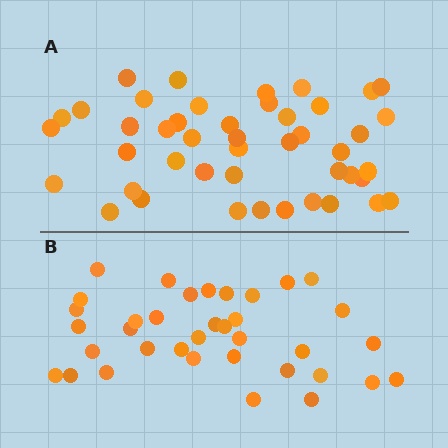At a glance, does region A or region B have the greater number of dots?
Region A (the top region) has more dots.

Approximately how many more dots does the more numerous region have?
Region A has roughly 8 or so more dots than region B.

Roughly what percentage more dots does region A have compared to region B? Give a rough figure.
About 25% more.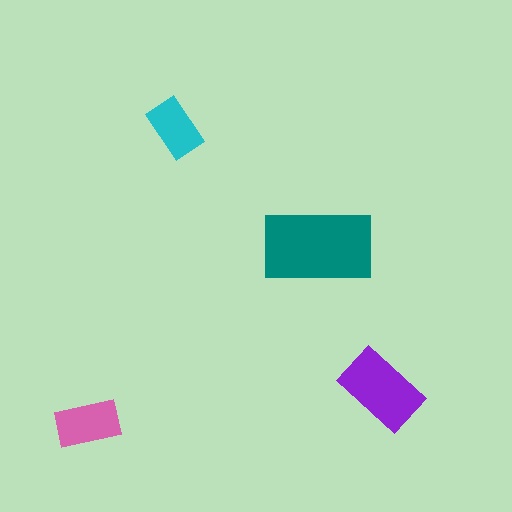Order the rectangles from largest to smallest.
the teal one, the purple one, the pink one, the cyan one.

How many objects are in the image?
There are 4 objects in the image.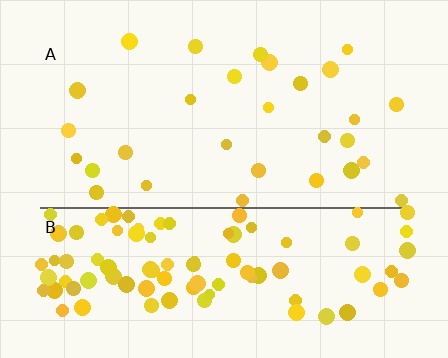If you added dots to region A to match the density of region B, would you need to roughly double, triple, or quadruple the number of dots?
Approximately quadruple.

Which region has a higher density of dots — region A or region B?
B (the bottom).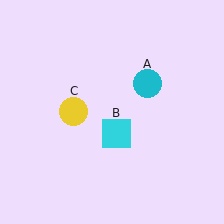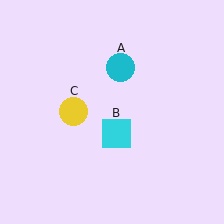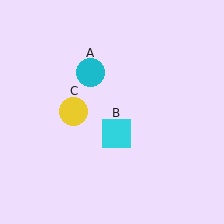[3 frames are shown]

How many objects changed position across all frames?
1 object changed position: cyan circle (object A).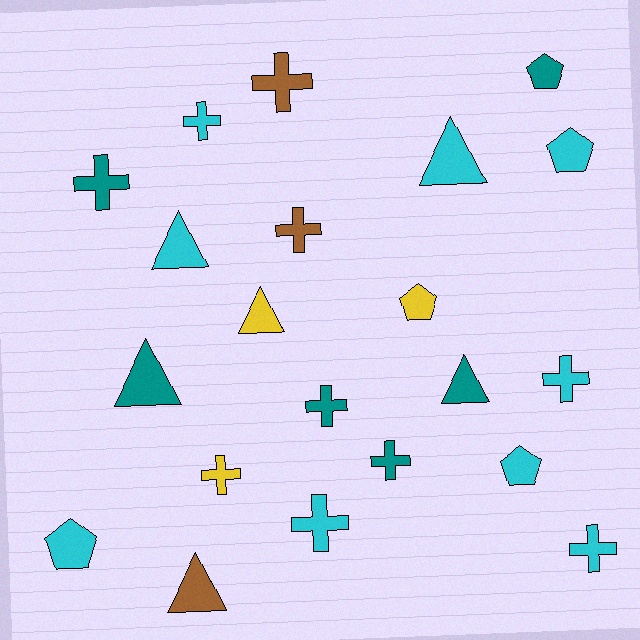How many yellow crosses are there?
There is 1 yellow cross.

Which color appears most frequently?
Cyan, with 9 objects.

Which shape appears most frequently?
Cross, with 10 objects.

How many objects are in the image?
There are 21 objects.